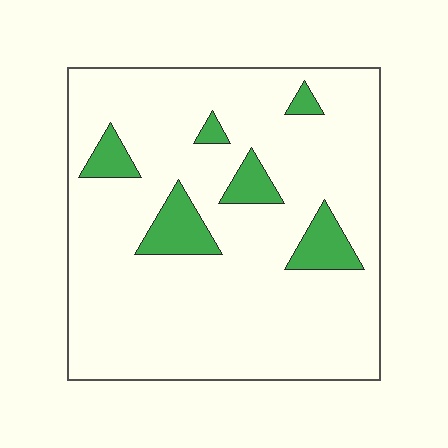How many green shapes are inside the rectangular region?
6.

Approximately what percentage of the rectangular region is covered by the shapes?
Approximately 10%.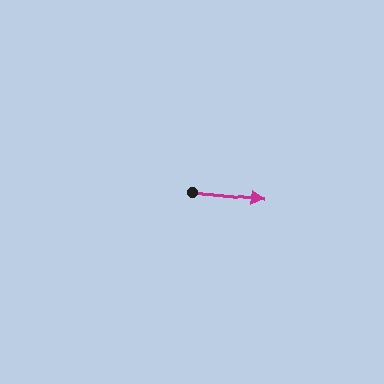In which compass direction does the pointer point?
East.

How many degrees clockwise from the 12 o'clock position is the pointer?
Approximately 96 degrees.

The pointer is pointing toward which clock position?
Roughly 3 o'clock.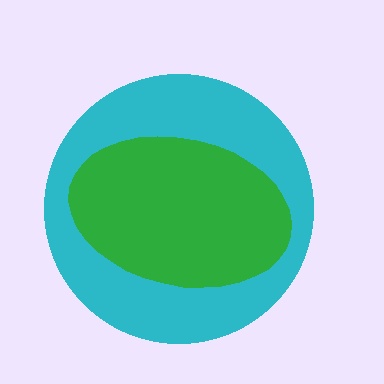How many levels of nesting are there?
2.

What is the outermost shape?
The cyan circle.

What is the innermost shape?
The green ellipse.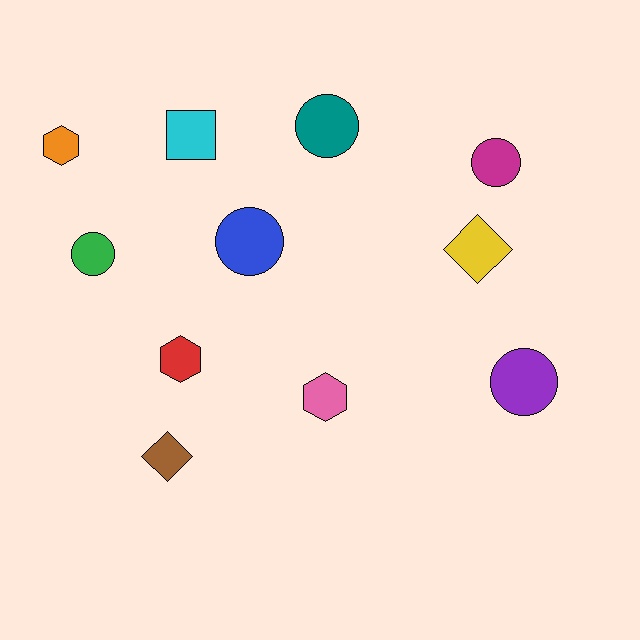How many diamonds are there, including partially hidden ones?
There are 2 diamonds.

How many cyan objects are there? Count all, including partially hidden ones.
There is 1 cyan object.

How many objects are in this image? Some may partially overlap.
There are 11 objects.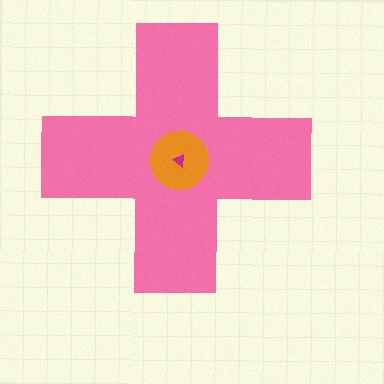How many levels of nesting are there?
3.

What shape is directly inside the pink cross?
The orange circle.